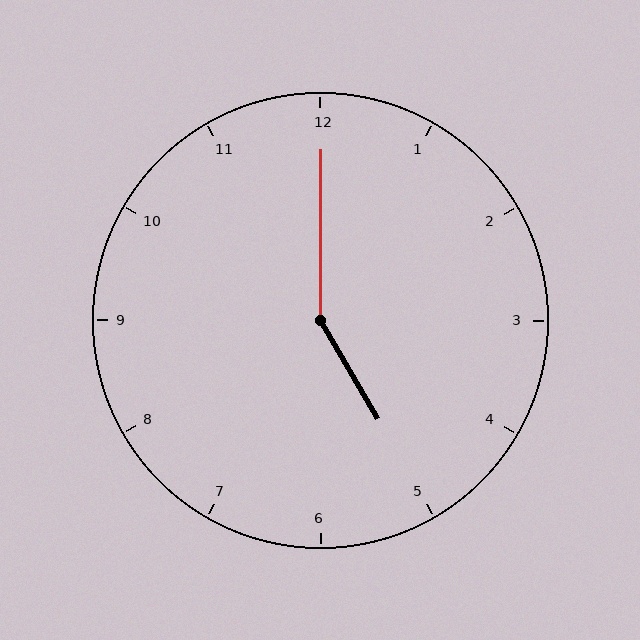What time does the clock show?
5:00.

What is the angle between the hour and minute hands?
Approximately 150 degrees.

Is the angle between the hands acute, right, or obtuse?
It is obtuse.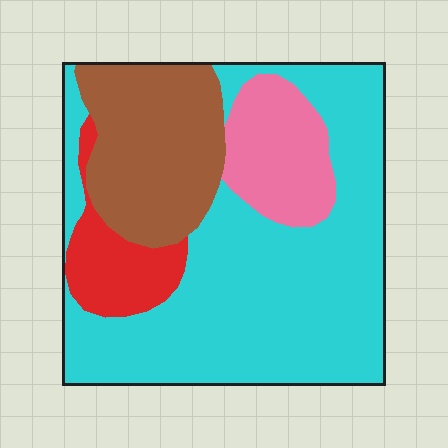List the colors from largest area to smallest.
From largest to smallest: cyan, brown, pink, red.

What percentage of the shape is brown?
Brown covers 22% of the shape.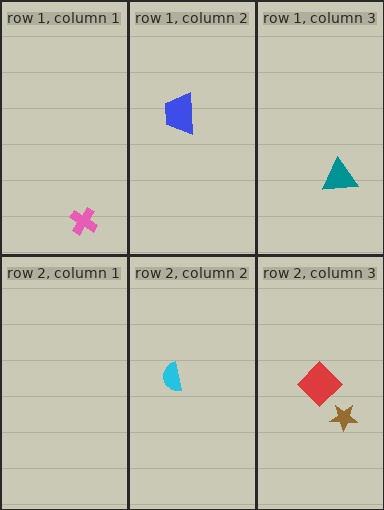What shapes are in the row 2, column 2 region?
The cyan semicircle.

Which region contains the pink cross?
The row 1, column 1 region.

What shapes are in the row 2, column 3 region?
The red diamond, the brown star.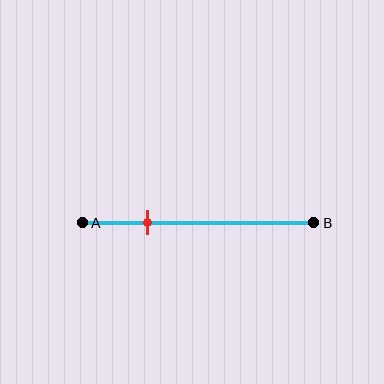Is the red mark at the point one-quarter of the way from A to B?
No, the mark is at about 30% from A, not at the 25% one-quarter point.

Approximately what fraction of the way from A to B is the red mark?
The red mark is approximately 30% of the way from A to B.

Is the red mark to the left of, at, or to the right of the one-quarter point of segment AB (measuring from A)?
The red mark is to the right of the one-quarter point of segment AB.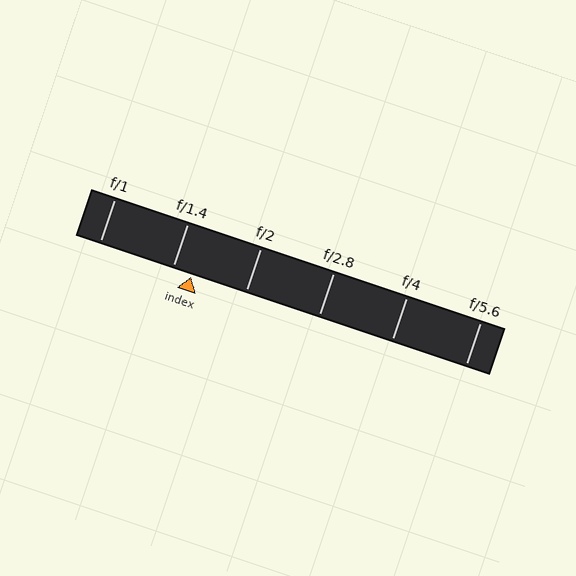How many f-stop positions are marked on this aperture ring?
There are 6 f-stop positions marked.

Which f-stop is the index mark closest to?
The index mark is closest to f/1.4.